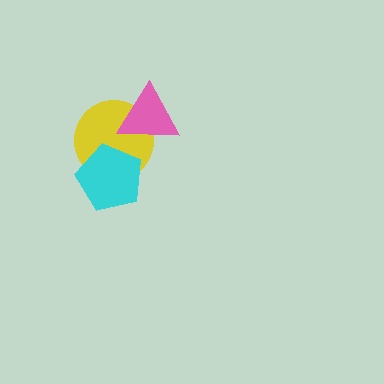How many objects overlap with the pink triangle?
1 object overlaps with the pink triangle.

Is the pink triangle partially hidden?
No, no other shape covers it.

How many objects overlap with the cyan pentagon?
1 object overlaps with the cyan pentagon.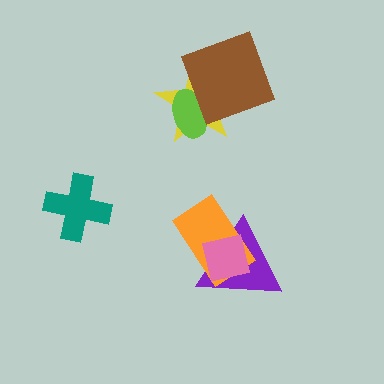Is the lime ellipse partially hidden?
Yes, it is partially covered by another shape.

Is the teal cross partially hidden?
No, no other shape covers it.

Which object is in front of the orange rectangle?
The pink square is in front of the orange rectangle.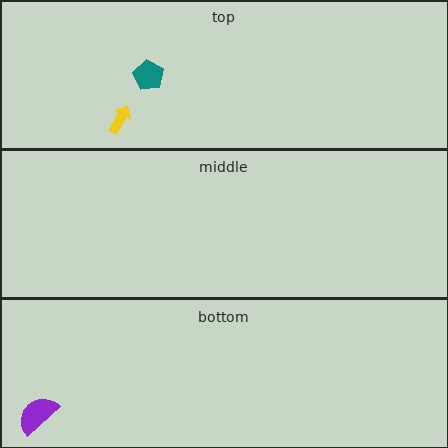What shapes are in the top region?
The teal pentagon, the yellow arrow.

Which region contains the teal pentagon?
The top region.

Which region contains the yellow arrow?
The top region.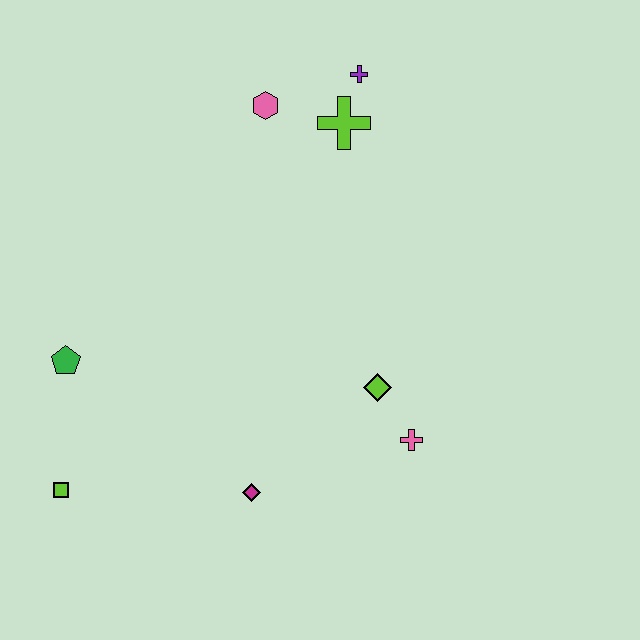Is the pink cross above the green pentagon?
No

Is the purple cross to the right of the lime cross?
Yes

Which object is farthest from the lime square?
The purple cross is farthest from the lime square.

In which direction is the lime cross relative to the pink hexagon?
The lime cross is to the right of the pink hexagon.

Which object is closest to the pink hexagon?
The lime cross is closest to the pink hexagon.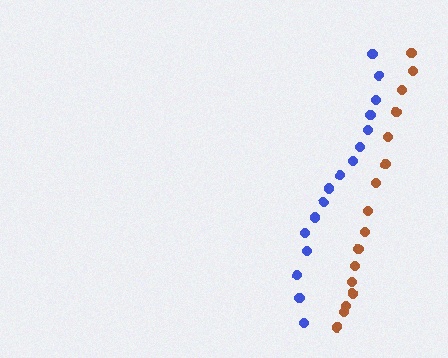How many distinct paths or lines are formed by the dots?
There are 2 distinct paths.